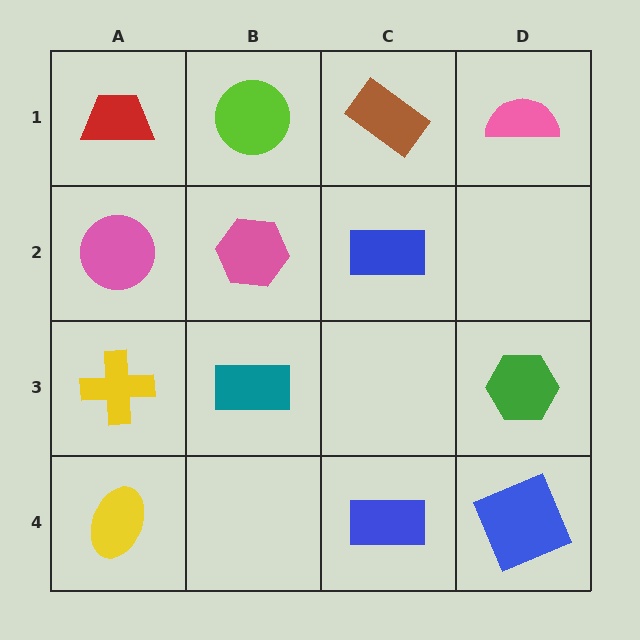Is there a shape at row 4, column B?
No, that cell is empty.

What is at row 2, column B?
A pink hexagon.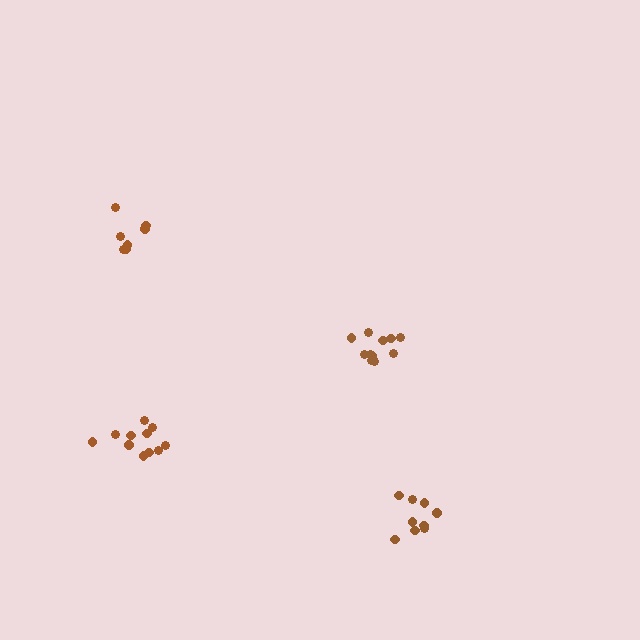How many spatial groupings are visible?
There are 4 spatial groupings.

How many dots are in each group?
Group 1: 11 dots, Group 2: 7 dots, Group 3: 9 dots, Group 4: 11 dots (38 total).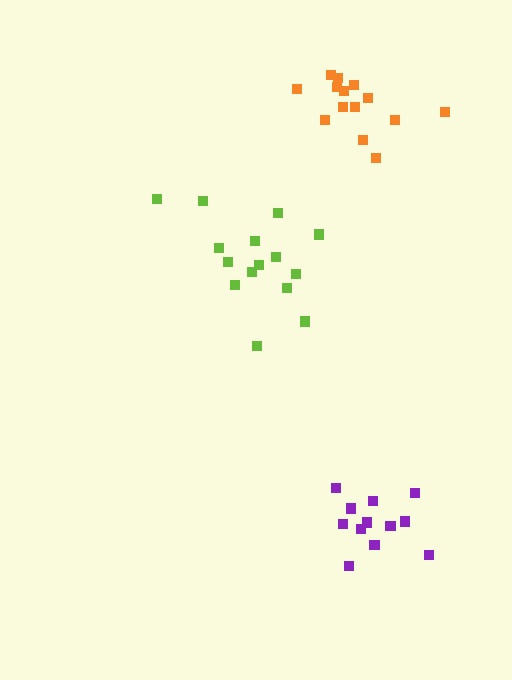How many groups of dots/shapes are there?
There are 3 groups.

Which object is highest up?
The orange cluster is topmost.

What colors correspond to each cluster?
The clusters are colored: lime, orange, purple.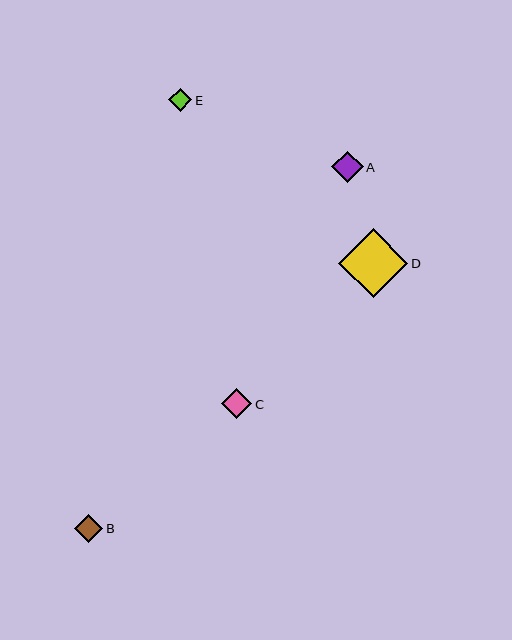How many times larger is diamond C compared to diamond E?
Diamond C is approximately 1.3 times the size of diamond E.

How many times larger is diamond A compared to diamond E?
Diamond A is approximately 1.3 times the size of diamond E.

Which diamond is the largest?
Diamond D is the largest with a size of approximately 70 pixels.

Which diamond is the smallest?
Diamond E is the smallest with a size of approximately 23 pixels.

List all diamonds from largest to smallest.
From largest to smallest: D, A, C, B, E.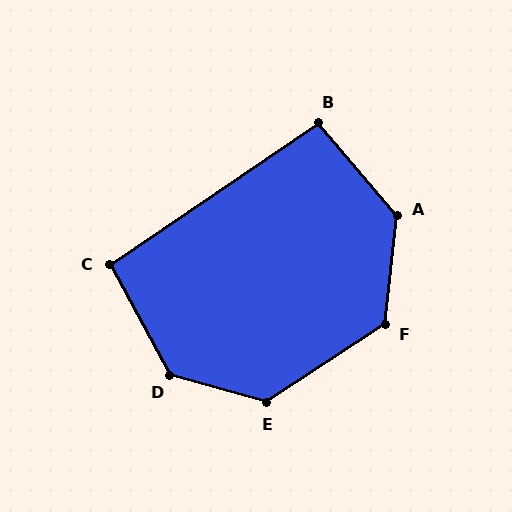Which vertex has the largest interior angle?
D, at approximately 135 degrees.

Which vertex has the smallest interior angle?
C, at approximately 95 degrees.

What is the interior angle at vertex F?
Approximately 129 degrees (obtuse).